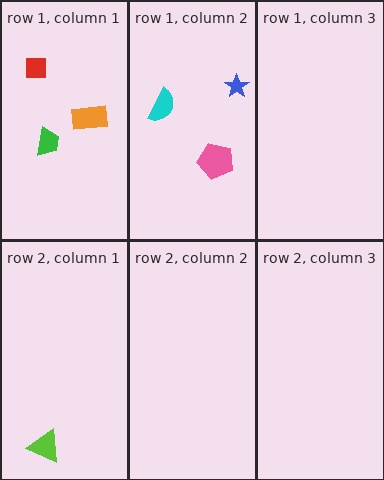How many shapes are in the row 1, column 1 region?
3.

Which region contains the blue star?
The row 1, column 2 region.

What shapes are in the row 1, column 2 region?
The blue star, the cyan semicircle, the pink pentagon.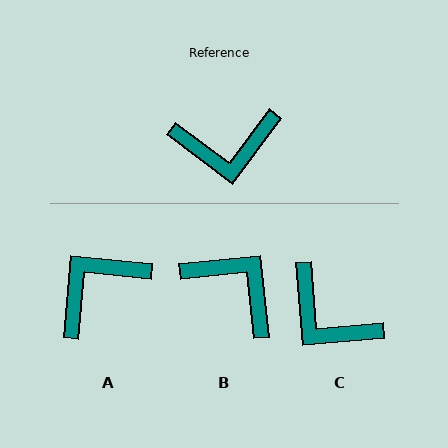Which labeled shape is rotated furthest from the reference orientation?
A, about 149 degrees away.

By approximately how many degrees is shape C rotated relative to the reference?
Approximately 48 degrees clockwise.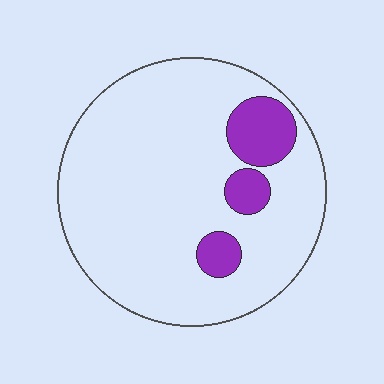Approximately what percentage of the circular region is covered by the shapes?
Approximately 15%.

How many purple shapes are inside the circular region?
3.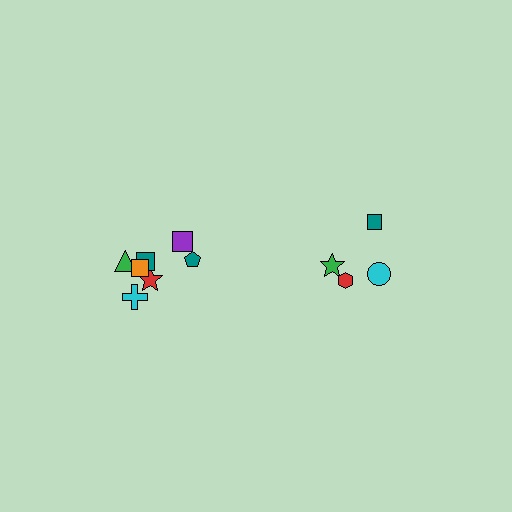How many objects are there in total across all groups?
There are 11 objects.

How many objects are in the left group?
There are 7 objects.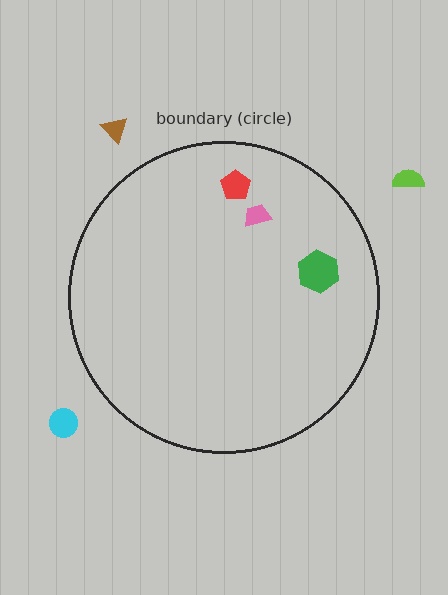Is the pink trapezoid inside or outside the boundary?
Inside.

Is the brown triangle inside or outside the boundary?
Outside.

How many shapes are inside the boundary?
3 inside, 3 outside.